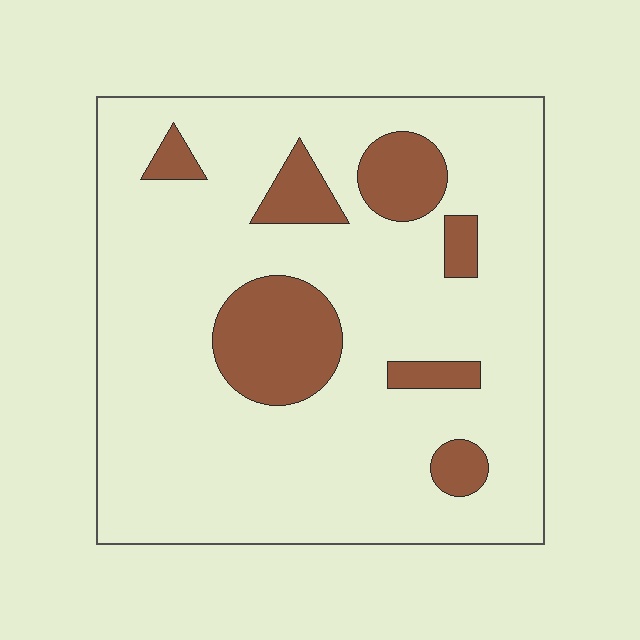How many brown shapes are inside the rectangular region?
7.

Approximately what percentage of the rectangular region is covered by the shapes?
Approximately 15%.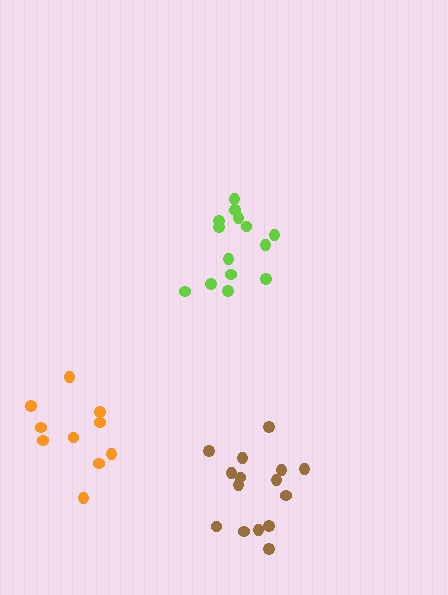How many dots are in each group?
Group 1: 14 dots, Group 2: 10 dots, Group 3: 15 dots (39 total).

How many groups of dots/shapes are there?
There are 3 groups.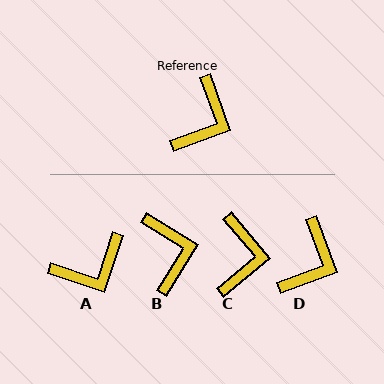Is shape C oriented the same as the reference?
No, it is off by about 20 degrees.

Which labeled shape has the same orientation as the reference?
D.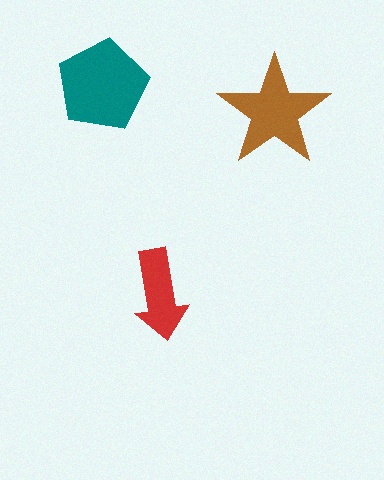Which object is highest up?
The teal pentagon is topmost.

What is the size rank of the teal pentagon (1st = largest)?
1st.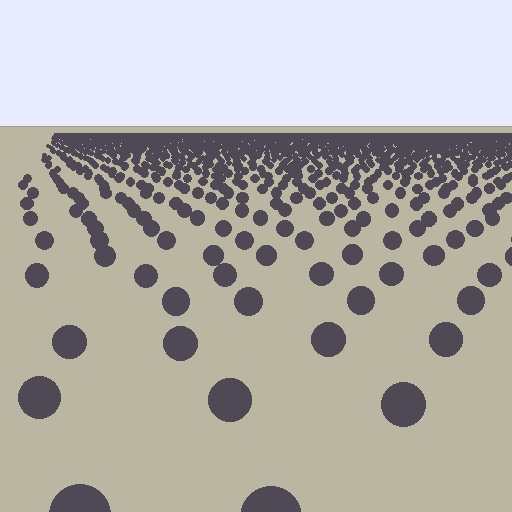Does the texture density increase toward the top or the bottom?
Density increases toward the top.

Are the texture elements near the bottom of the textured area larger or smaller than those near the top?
Larger. Near the bottom, elements are closer to the viewer and appear at a bigger on-screen size.